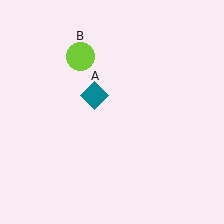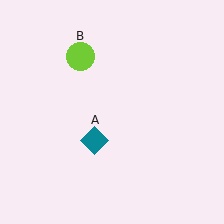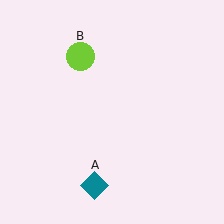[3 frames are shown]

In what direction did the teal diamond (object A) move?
The teal diamond (object A) moved down.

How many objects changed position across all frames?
1 object changed position: teal diamond (object A).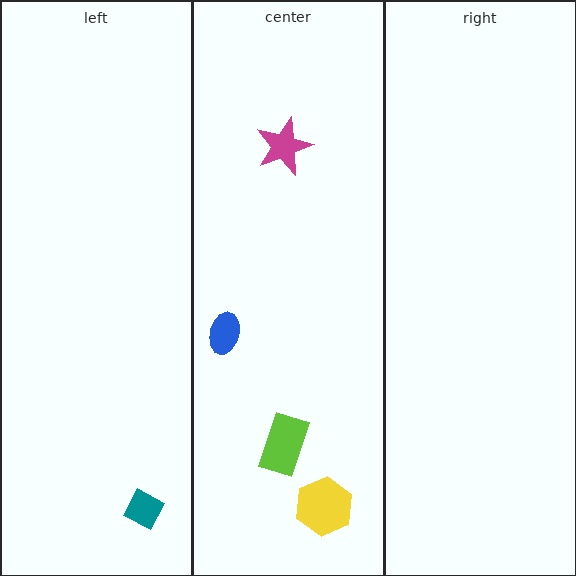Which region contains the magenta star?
The center region.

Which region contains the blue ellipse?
The center region.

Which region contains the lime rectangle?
The center region.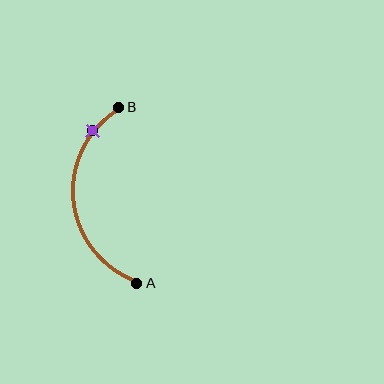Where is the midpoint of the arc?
The arc midpoint is the point on the curve farthest from the straight line joining A and B. It sits to the left of that line.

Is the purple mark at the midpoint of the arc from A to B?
No. The purple mark lies on the arc but is closer to endpoint B. The arc midpoint would be at the point on the curve equidistant along the arc from both A and B.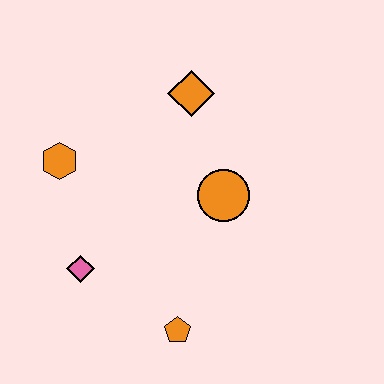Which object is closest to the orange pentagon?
The pink diamond is closest to the orange pentagon.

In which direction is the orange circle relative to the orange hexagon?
The orange circle is to the right of the orange hexagon.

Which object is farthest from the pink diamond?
The orange diamond is farthest from the pink diamond.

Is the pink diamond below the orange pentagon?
No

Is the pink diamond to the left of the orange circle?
Yes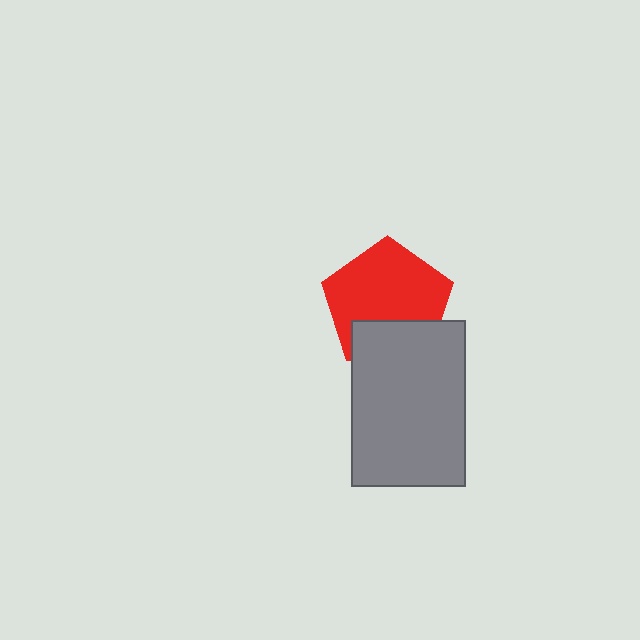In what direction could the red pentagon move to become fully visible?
The red pentagon could move up. That would shift it out from behind the gray rectangle entirely.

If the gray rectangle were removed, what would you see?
You would see the complete red pentagon.